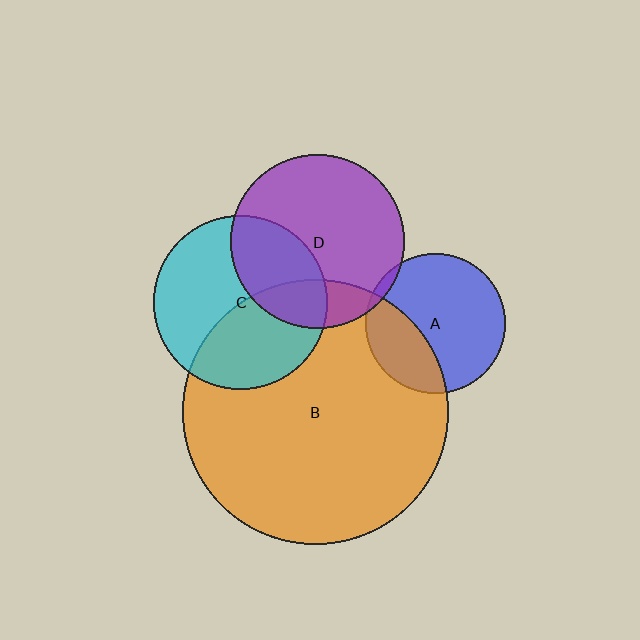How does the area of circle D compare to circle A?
Approximately 1.6 times.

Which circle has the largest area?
Circle B (orange).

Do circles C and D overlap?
Yes.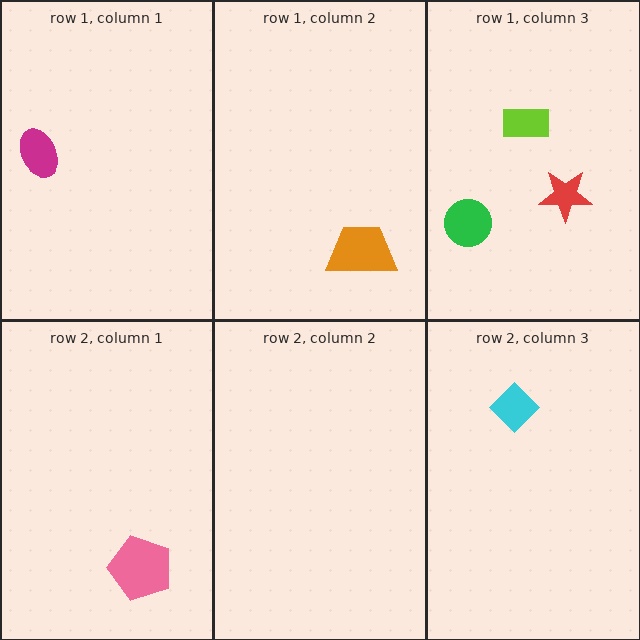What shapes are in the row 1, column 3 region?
The lime rectangle, the green circle, the red star.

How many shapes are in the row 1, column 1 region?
1.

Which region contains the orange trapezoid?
The row 1, column 2 region.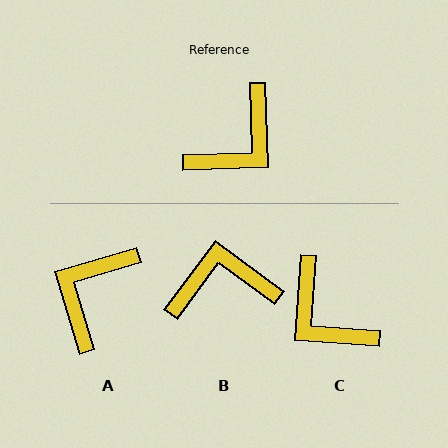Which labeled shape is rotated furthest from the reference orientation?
A, about 165 degrees away.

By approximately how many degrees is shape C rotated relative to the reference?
Approximately 96 degrees clockwise.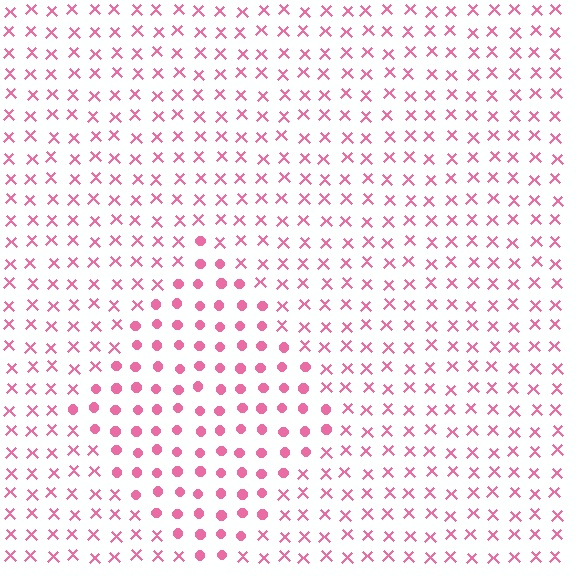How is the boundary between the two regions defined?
The boundary is defined by a change in element shape: circles inside vs. X marks outside. All elements share the same color and spacing.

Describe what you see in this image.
The image is filled with small pink elements arranged in a uniform grid. A diamond-shaped region contains circles, while the surrounding area contains X marks. The boundary is defined purely by the change in element shape.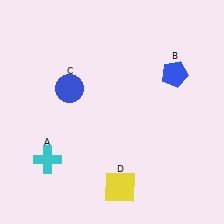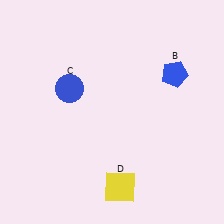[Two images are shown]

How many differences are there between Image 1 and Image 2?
There is 1 difference between the two images.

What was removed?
The cyan cross (A) was removed in Image 2.